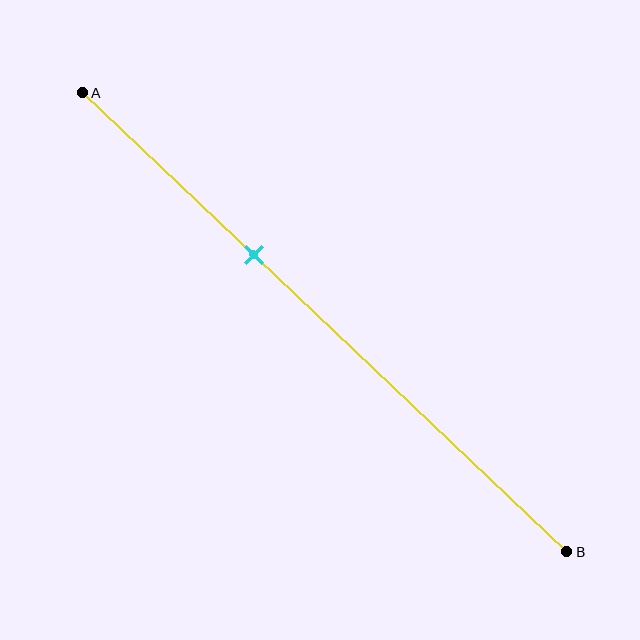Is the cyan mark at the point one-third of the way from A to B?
Yes, the mark is approximately at the one-third point.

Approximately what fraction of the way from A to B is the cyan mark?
The cyan mark is approximately 35% of the way from A to B.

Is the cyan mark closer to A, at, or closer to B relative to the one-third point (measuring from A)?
The cyan mark is approximately at the one-third point of segment AB.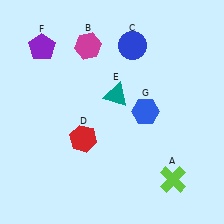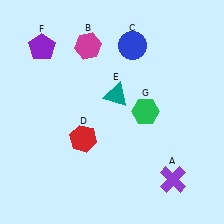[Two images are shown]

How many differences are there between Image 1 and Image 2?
There are 2 differences between the two images.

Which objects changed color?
A changed from lime to purple. G changed from blue to green.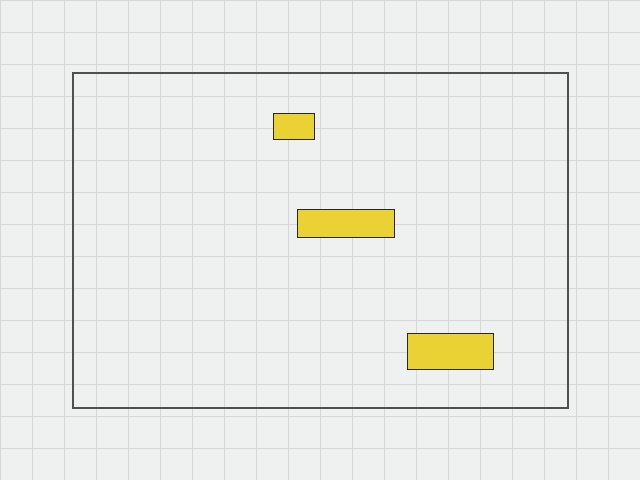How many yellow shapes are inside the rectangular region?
3.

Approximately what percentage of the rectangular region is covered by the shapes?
Approximately 5%.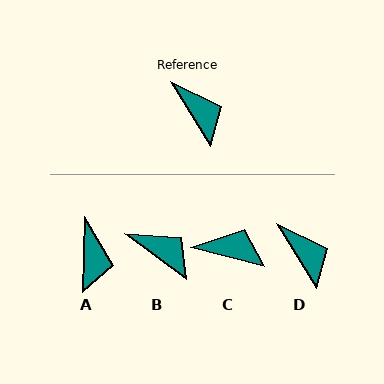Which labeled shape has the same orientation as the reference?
D.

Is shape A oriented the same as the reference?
No, it is off by about 33 degrees.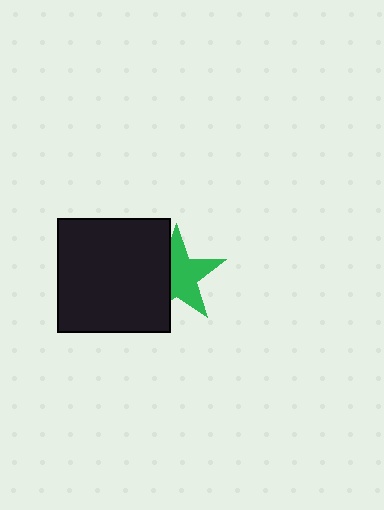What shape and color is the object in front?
The object in front is a black square.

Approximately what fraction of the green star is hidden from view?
Roughly 39% of the green star is hidden behind the black square.